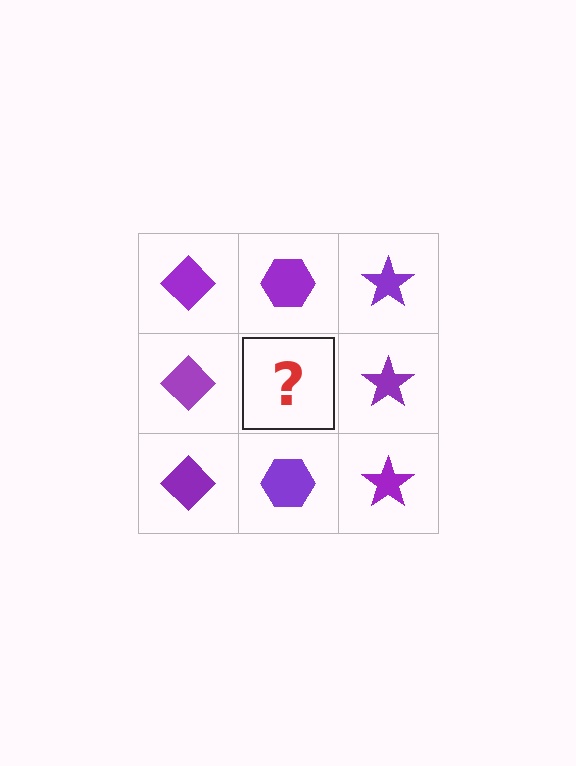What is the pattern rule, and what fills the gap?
The rule is that each column has a consistent shape. The gap should be filled with a purple hexagon.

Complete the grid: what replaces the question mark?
The question mark should be replaced with a purple hexagon.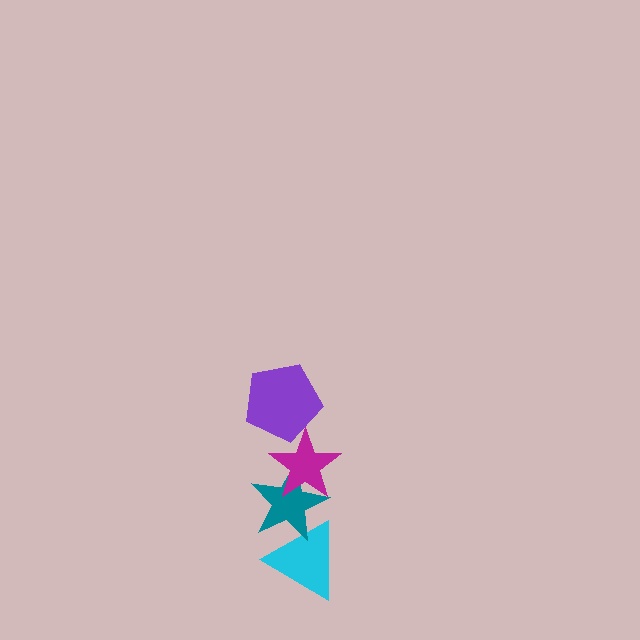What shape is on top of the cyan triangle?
The teal star is on top of the cyan triangle.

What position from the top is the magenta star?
The magenta star is 2nd from the top.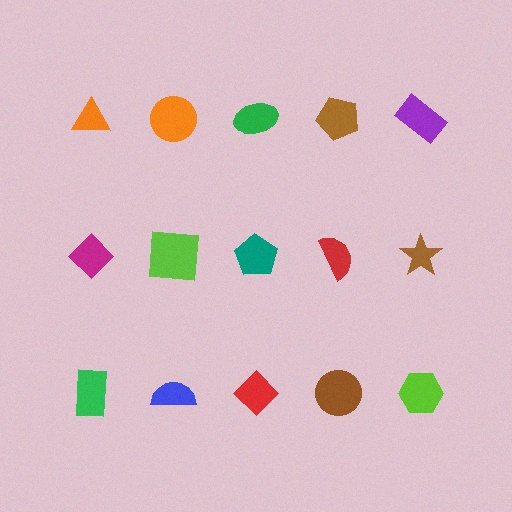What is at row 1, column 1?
An orange triangle.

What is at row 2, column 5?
A brown star.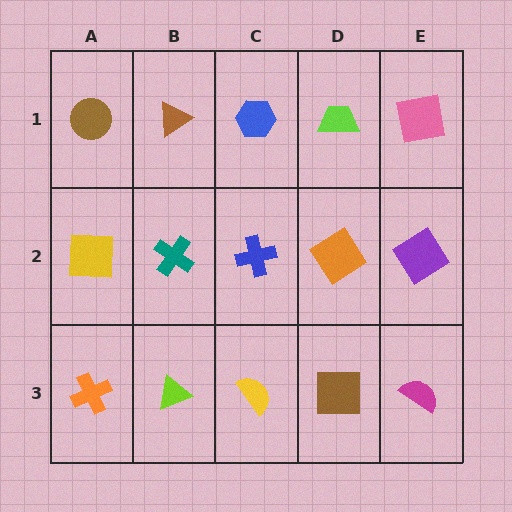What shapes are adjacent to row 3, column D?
An orange diamond (row 2, column D), a yellow semicircle (row 3, column C), a magenta semicircle (row 3, column E).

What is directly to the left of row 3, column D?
A yellow semicircle.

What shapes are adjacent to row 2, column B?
A brown triangle (row 1, column B), a lime triangle (row 3, column B), a yellow square (row 2, column A), a blue cross (row 2, column C).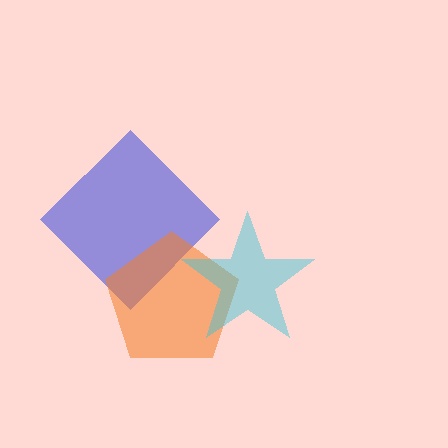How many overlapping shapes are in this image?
There are 3 overlapping shapes in the image.